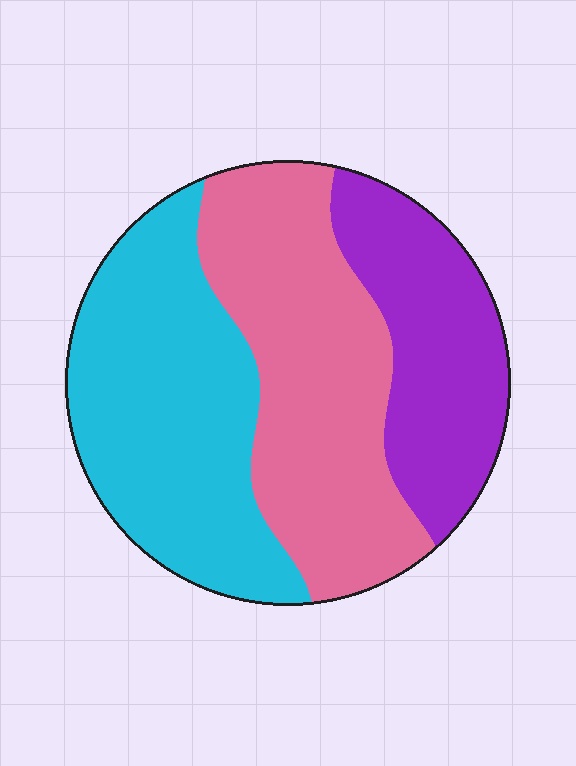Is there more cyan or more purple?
Cyan.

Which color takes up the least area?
Purple, at roughly 25%.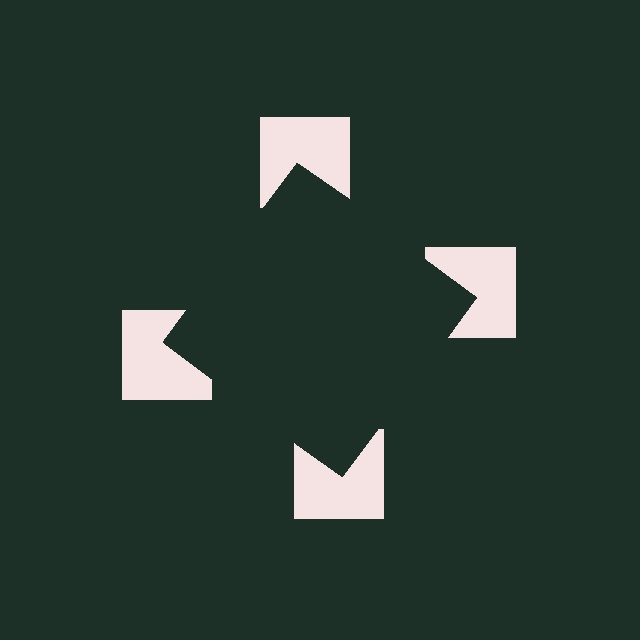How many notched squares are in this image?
There are 4 — one at each vertex of the illusory square.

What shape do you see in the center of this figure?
An illusory square — its edges are inferred from the aligned wedge cuts in the notched squares, not physically drawn.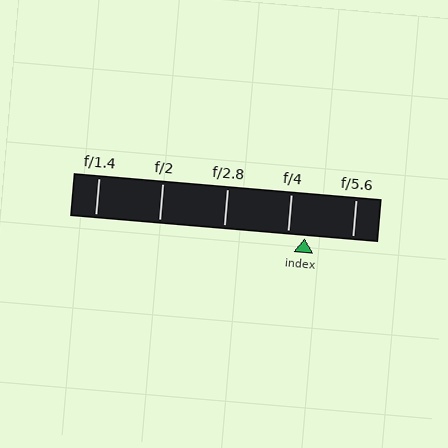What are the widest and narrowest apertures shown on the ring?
The widest aperture shown is f/1.4 and the narrowest is f/5.6.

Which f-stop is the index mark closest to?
The index mark is closest to f/4.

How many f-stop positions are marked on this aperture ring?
There are 5 f-stop positions marked.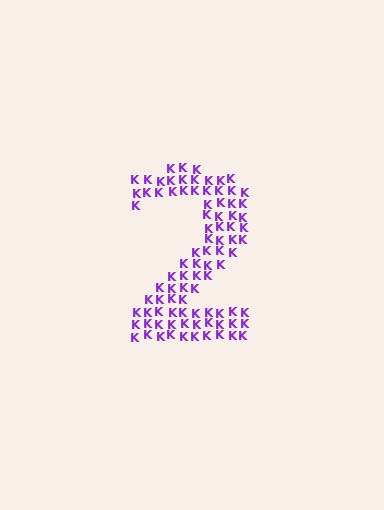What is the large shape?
The large shape is the digit 2.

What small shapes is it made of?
It is made of small letter K's.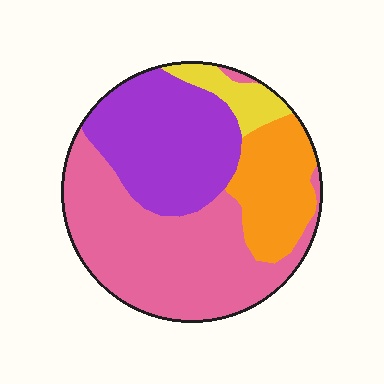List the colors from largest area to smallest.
From largest to smallest: pink, purple, orange, yellow.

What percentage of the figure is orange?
Orange takes up about one sixth (1/6) of the figure.